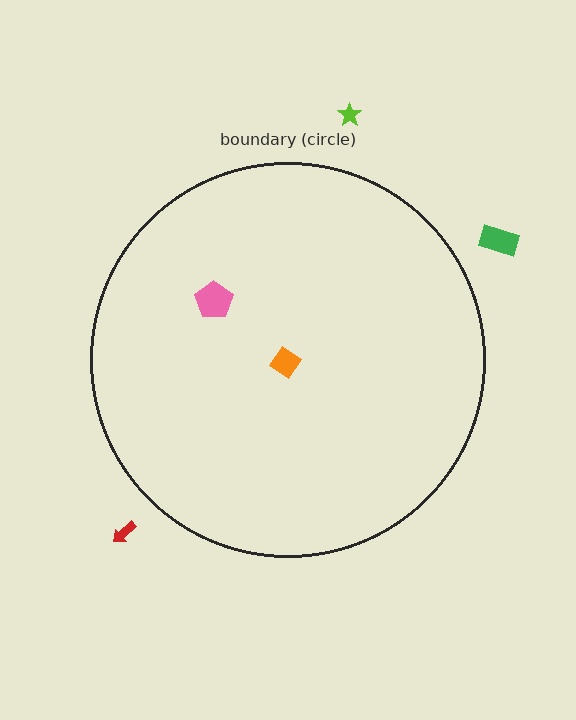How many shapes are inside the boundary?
2 inside, 3 outside.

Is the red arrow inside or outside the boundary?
Outside.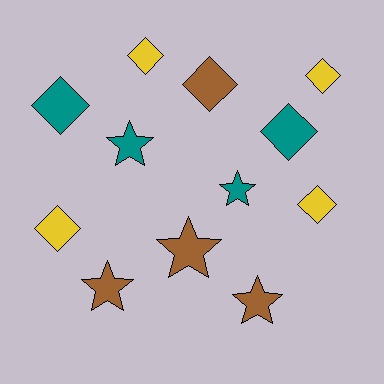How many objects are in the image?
There are 12 objects.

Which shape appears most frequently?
Diamond, with 7 objects.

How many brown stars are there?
There are 3 brown stars.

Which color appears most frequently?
Brown, with 4 objects.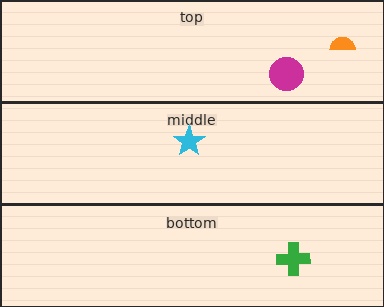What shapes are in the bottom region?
The green cross.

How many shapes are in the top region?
2.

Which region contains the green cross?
The bottom region.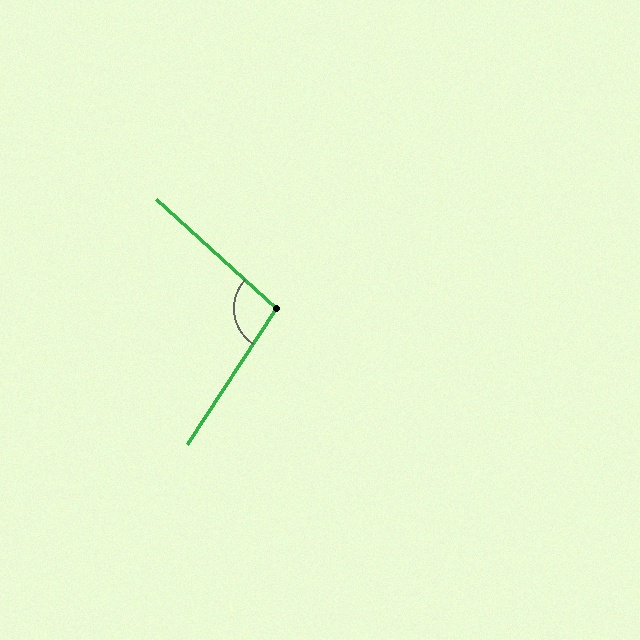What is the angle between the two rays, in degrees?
Approximately 99 degrees.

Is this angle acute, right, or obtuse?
It is obtuse.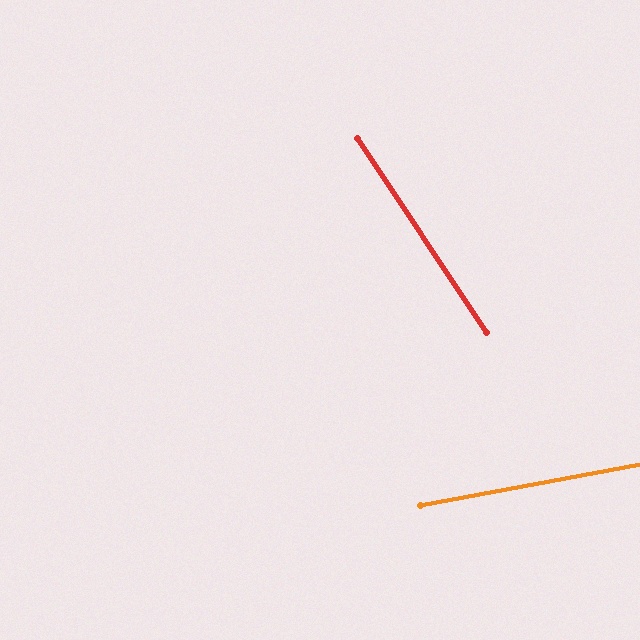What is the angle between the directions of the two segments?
Approximately 67 degrees.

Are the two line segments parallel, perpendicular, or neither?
Neither parallel nor perpendicular — they differ by about 67°.